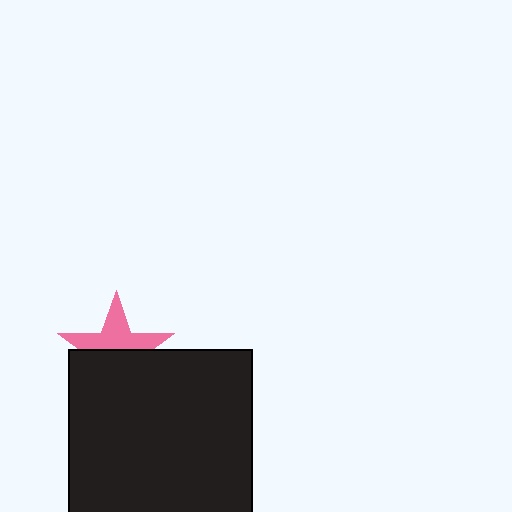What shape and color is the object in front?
The object in front is a black square.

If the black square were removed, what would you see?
You would see the complete pink star.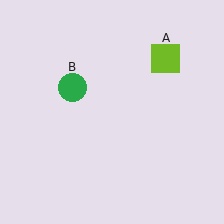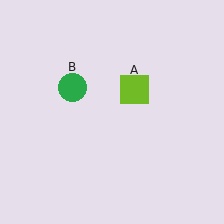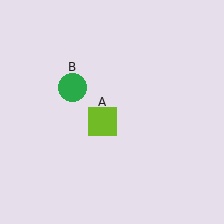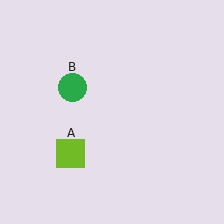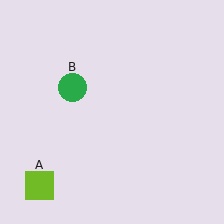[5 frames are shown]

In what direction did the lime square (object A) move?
The lime square (object A) moved down and to the left.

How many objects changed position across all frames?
1 object changed position: lime square (object A).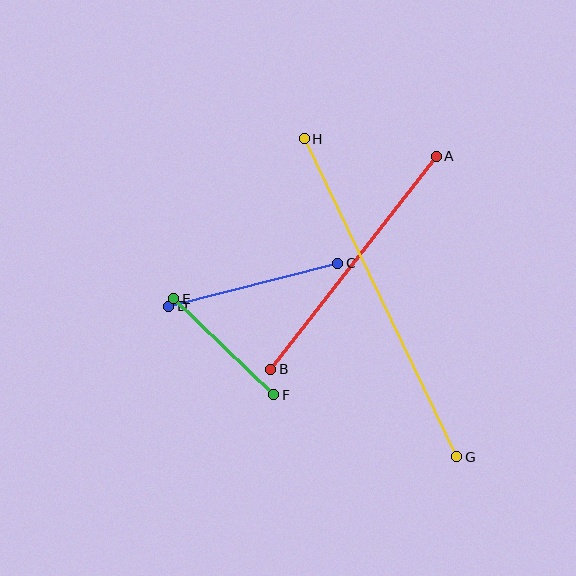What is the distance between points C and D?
The distance is approximately 175 pixels.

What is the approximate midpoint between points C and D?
The midpoint is at approximately (253, 285) pixels.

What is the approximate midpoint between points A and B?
The midpoint is at approximately (353, 263) pixels.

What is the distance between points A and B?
The distance is approximately 270 pixels.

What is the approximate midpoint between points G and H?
The midpoint is at approximately (380, 298) pixels.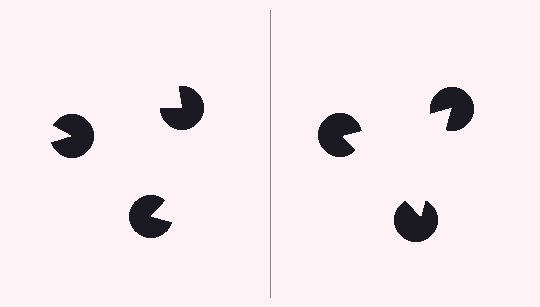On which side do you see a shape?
An illusory triangle appears on the right side. On the left side the wedge cuts are rotated, so no coherent shape forms.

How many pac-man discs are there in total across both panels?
6 — 3 on each side.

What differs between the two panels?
The pac-man discs are positioned identically on both sides; only the wedge orientations differ. On the right they align to a triangle; on the left they are misaligned.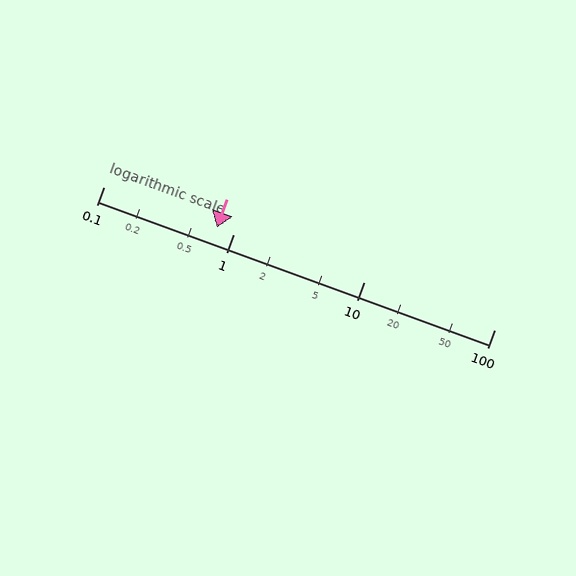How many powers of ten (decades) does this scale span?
The scale spans 3 decades, from 0.1 to 100.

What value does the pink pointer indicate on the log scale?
The pointer indicates approximately 0.74.